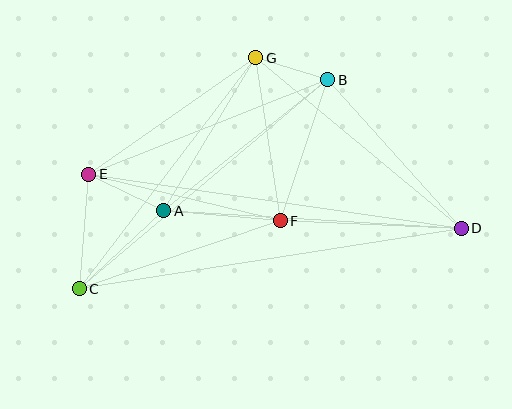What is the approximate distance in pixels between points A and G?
The distance between A and G is approximately 178 pixels.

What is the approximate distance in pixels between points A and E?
The distance between A and E is approximately 84 pixels.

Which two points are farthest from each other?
Points C and D are farthest from each other.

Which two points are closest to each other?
Points B and G are closest to each other.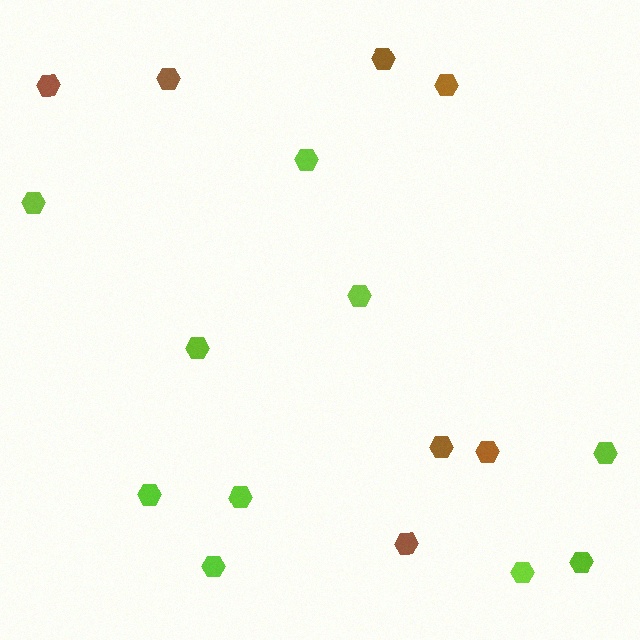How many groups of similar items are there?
There are 2 groups: one group of lime hexagons (10) and one group of brown hexagons (7).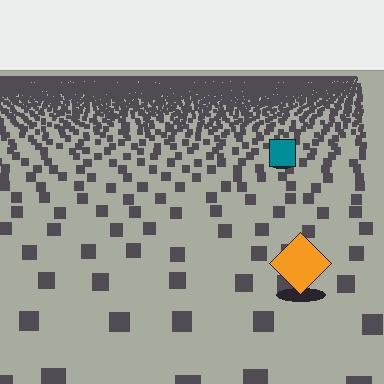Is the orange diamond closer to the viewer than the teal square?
Yes. The orange diamond is closer — you can tell from the texture gradient: the ground texture is coarser near it.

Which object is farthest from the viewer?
The teal square is farthest from the viewer. It appears smaller and the ground texture around it is denser.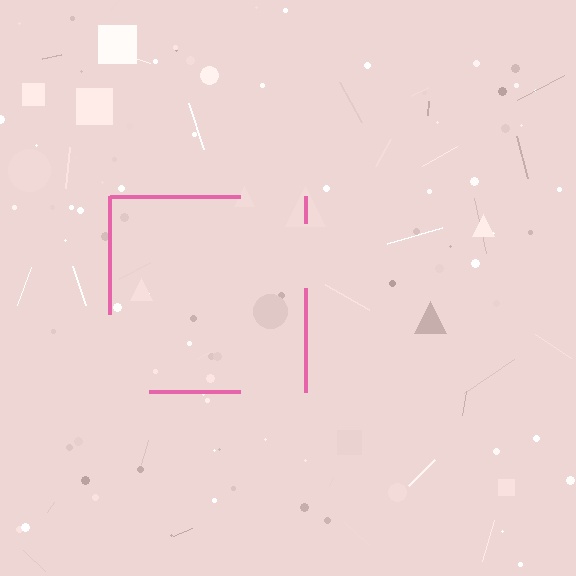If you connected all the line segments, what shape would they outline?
They would outline a square.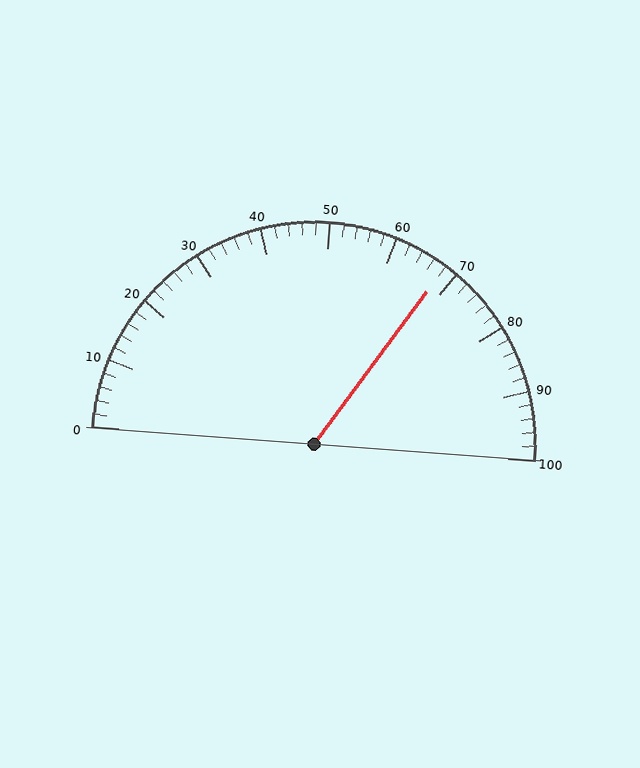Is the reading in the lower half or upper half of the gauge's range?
The reading is in the upper half of the range (0 to 100).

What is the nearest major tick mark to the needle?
The nearest major tick mark is 70.